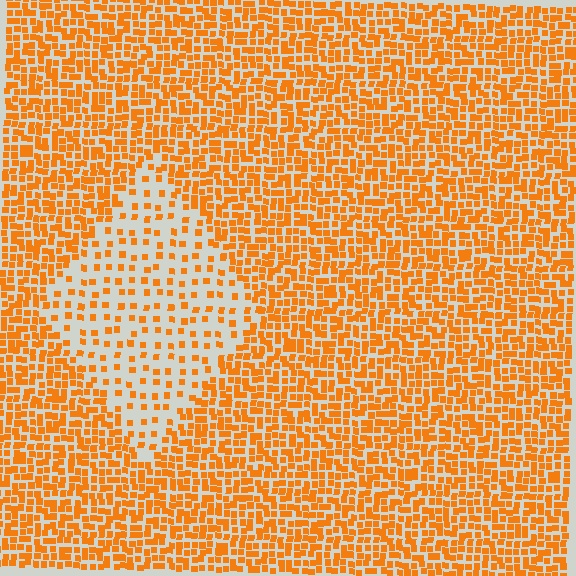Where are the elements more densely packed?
The elements are more densely packed outside the diamond boundary.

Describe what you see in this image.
The image contains small orange elements arranged at two different densities. A diamond-shaped region is visible where the elements are less densely packed than the surrounding area.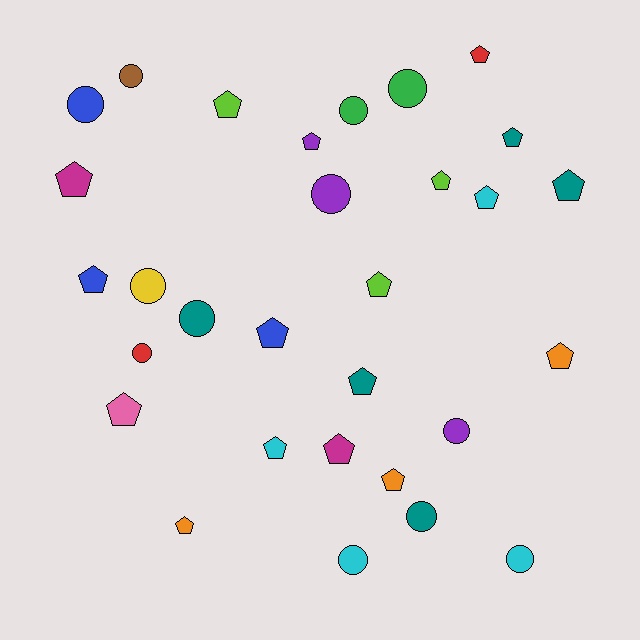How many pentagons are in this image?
There are 18 pentagons.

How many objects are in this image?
There are 30 objects.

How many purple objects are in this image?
There are 3 purple objects.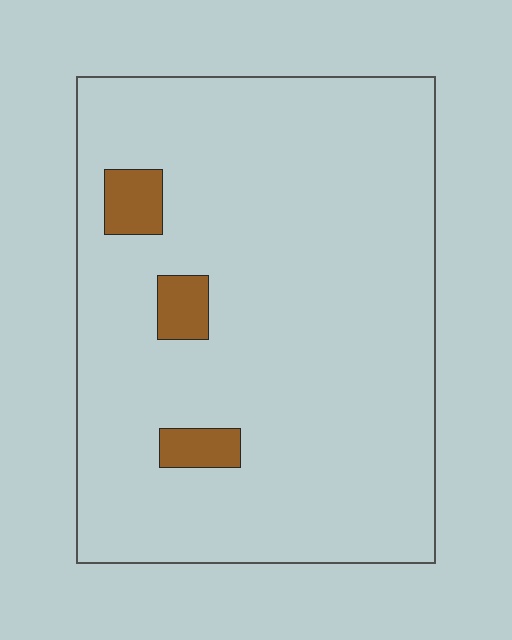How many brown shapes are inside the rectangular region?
3.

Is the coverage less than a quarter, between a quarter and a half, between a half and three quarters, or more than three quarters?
Less than a quarter.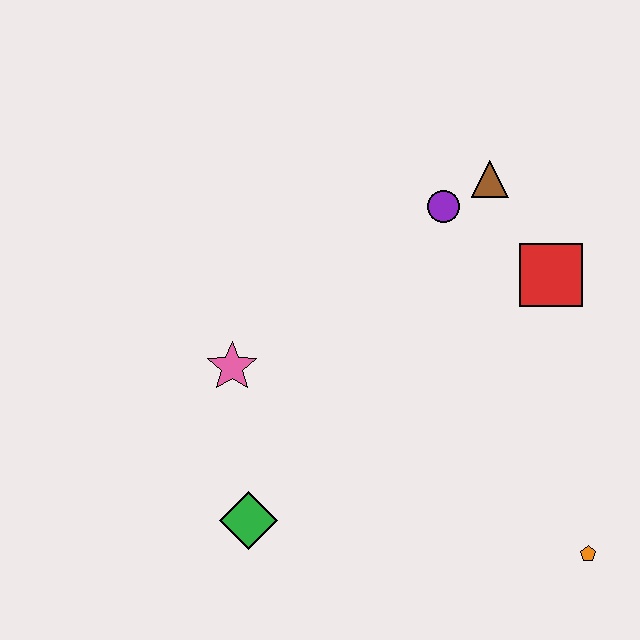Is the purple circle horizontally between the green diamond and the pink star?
No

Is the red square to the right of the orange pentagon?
No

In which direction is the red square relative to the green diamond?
The red square is to the right of the green diamond.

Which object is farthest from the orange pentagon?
The pink star is farthest from the orange pentagon.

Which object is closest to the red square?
The brown triangle is closest to the red square.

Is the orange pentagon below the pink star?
Yes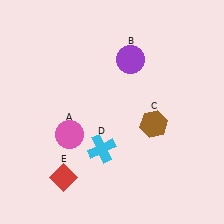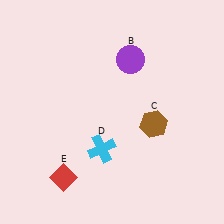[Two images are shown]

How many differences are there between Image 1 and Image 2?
There is 1 difference between the two images.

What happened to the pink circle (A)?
The pink circle (A) was removed in Image 2. It was in the bottom-left area of Image 1.